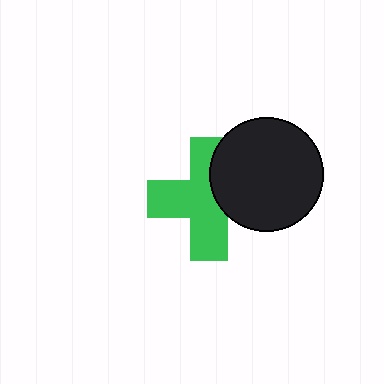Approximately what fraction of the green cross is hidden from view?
Roughly 34% of the green cross is hidden behind the black circle.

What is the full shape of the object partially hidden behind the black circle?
The partially hidden object is a green cross.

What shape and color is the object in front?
The object in front is a black circle.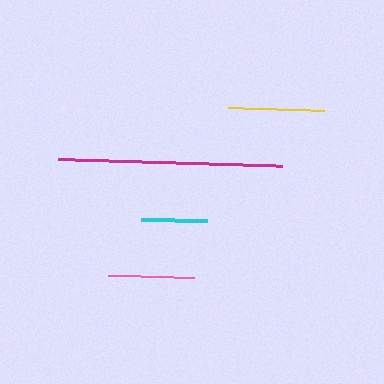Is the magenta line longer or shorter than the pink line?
The magenta line is longer than the pink line.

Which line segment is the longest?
The magenta line is the longest at approximately 224 pixels.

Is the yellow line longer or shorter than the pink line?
The yellow line is longer than the pink line.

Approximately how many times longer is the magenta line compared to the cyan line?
The magenta line is approximately 3.4 times the length of the cyan line.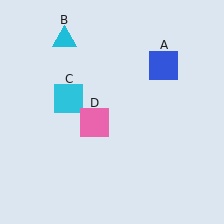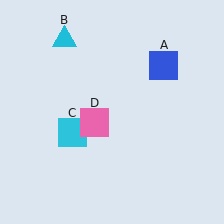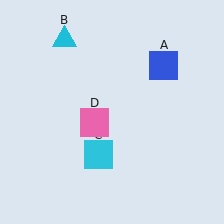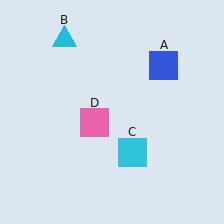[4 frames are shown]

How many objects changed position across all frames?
1 object changed position: cyan square (object C).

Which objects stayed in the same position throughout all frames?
Blue square (object A) and cyan triangle (object B) and pink square (object D) remained stationary.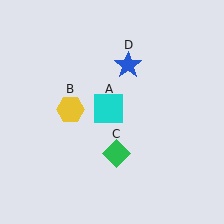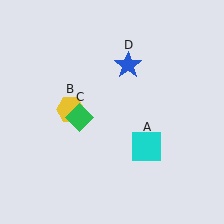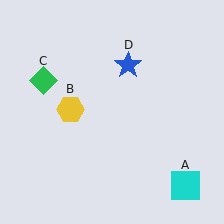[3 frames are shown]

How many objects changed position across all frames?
2 objects changed position: cyan square (object A), green diamond (object C).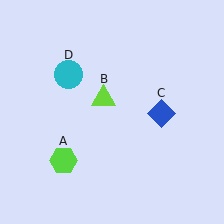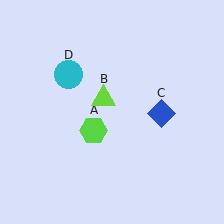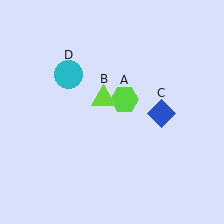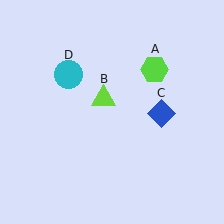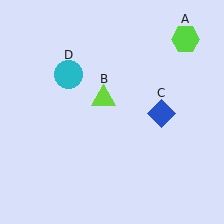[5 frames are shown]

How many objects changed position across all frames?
1 object changed position: lime hexagon (object A).